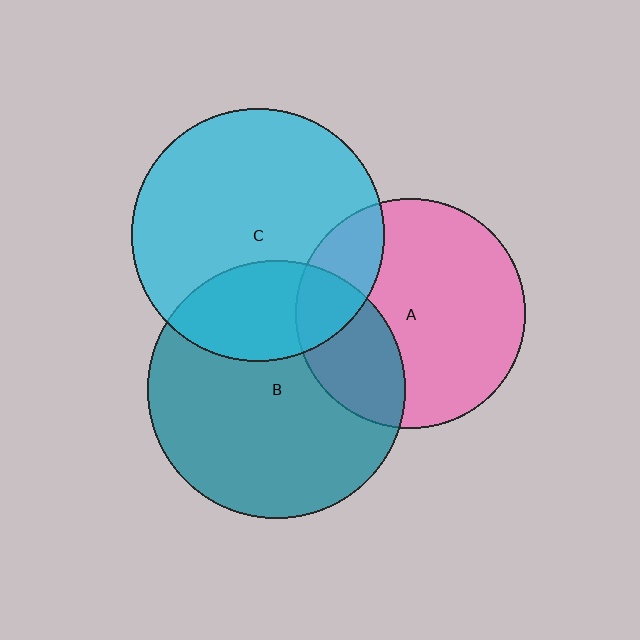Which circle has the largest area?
Circle B (teal).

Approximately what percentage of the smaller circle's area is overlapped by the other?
Approximately 30%.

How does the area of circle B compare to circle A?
Approximately 1.3 times.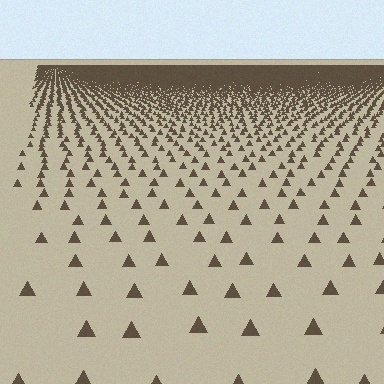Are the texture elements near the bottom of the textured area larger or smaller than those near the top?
Larger. Near the bottom, elements are closer to the viewer and appear at a bigger on-screen size.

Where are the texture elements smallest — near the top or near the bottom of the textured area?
Near the top.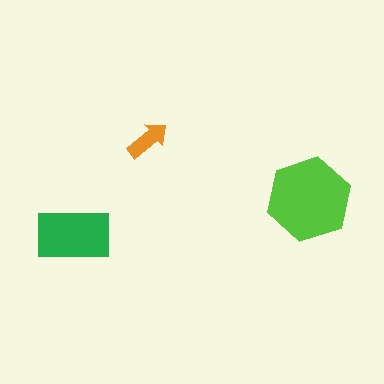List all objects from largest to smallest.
The lime hexagon, the green rectangle, the orange arrow.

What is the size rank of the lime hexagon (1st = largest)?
1st.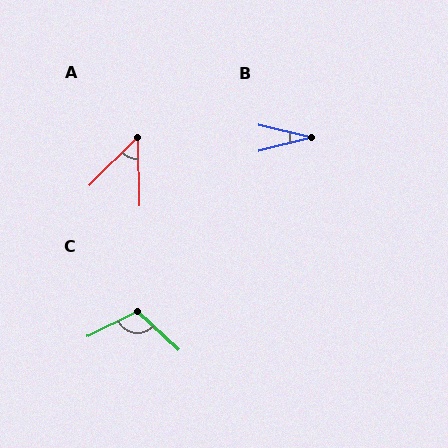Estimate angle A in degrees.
Approximately 46 degrees.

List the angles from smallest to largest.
B (28°), A (46°), C (110°).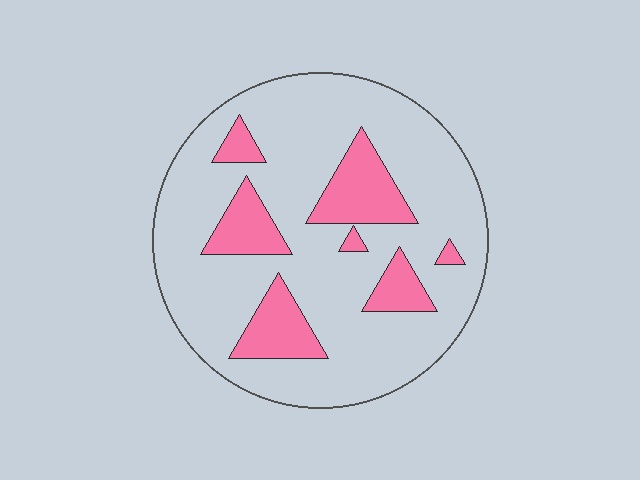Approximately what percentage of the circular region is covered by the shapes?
Approximately 20%.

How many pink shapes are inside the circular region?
7.